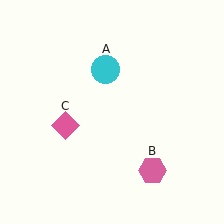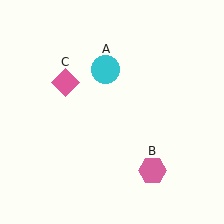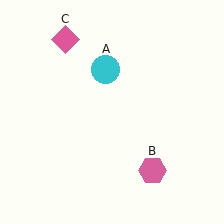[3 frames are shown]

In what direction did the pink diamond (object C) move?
The pink diamond (object C) moved up.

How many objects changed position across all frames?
1 object changed position: pink diamond (object C).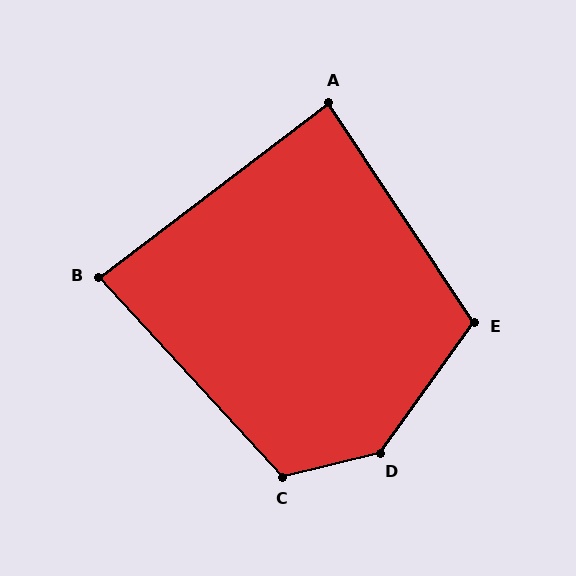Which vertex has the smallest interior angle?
B, at approximately 85 degrees.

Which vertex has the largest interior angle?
D, at approximately 139 degrees.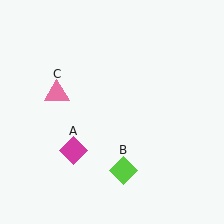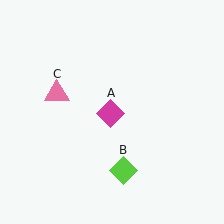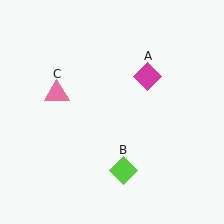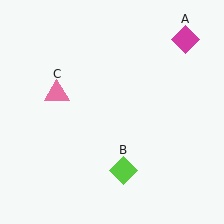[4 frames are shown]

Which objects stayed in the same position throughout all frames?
Lime diamond (object B) and pink triangle (object C) remained stationary.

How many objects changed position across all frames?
1 object changed position: magenta diamond (object A).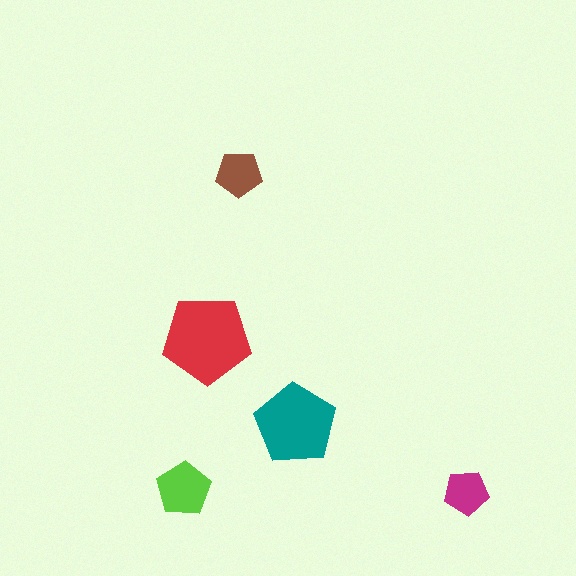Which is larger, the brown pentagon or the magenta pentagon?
The brown one.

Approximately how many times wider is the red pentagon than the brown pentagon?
About 2 times wider.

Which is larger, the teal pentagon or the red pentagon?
The red one.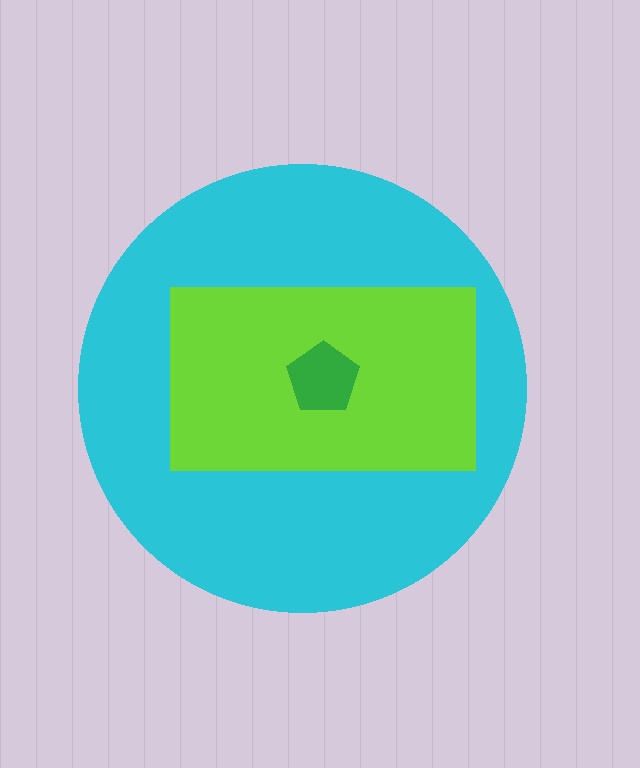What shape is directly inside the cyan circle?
The lime rectangle.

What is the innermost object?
The green pentagon.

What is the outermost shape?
The cyan circle.